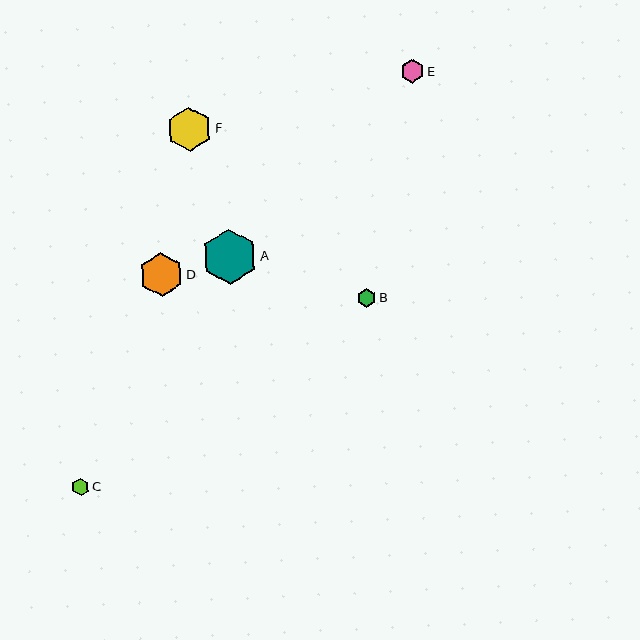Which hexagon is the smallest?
Hexagon C is the smallest with a size of approximately 17 pixels.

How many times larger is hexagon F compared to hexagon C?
Hexagon F is approximately 2.6 times the size of hexagon C.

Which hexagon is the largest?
Hexagon A is the largest with a size of approximately 55 pixels.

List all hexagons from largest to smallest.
From largest to smallest: A, F, D, E, B, C.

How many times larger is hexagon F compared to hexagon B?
Hexagon F is approximately 2.4 times the size of hexagon B.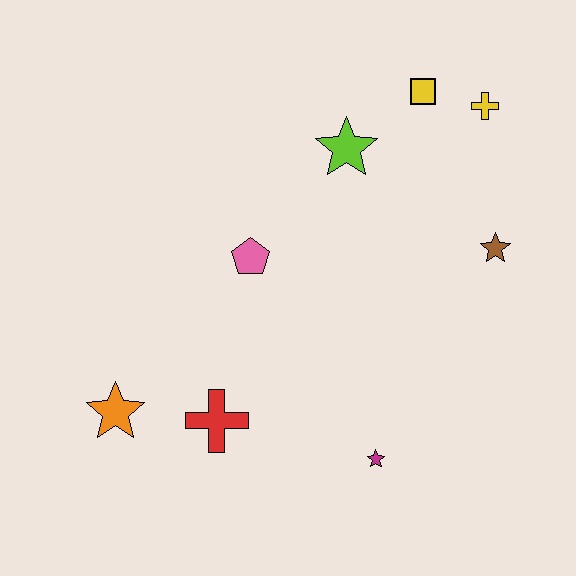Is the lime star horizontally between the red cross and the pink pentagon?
No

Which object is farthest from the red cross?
The yellow cross is farthest from the red cross.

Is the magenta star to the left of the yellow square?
Yes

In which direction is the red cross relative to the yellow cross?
The red cross is below the yellow cross.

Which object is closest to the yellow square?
The yellow cross is closest to the yellow square.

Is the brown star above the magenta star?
Yes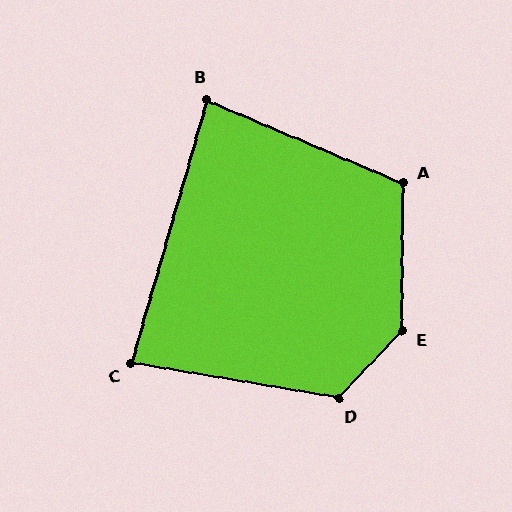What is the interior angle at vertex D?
Approximately 124 degrees (obtuse).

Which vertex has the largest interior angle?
E, at approximately 137 degrees.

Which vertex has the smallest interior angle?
B, at approximately 83 degrees.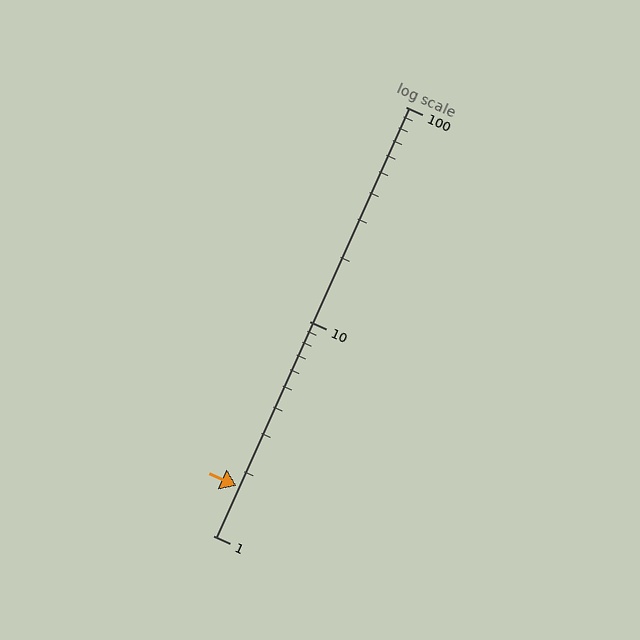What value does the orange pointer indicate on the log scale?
The pointer indicates approximately 1.7.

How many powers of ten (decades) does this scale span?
The scale spans 2 decades, from 1 to 100.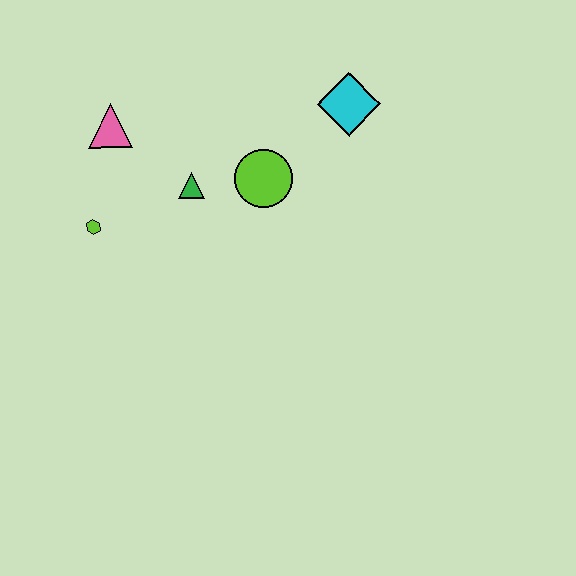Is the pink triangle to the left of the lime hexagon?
No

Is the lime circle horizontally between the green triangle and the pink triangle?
No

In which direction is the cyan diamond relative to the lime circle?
The cyan diamond is to the right of the lime circle.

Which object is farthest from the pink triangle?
The cyan diamond is farthest from the pink triangle.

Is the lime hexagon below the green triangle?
Yes